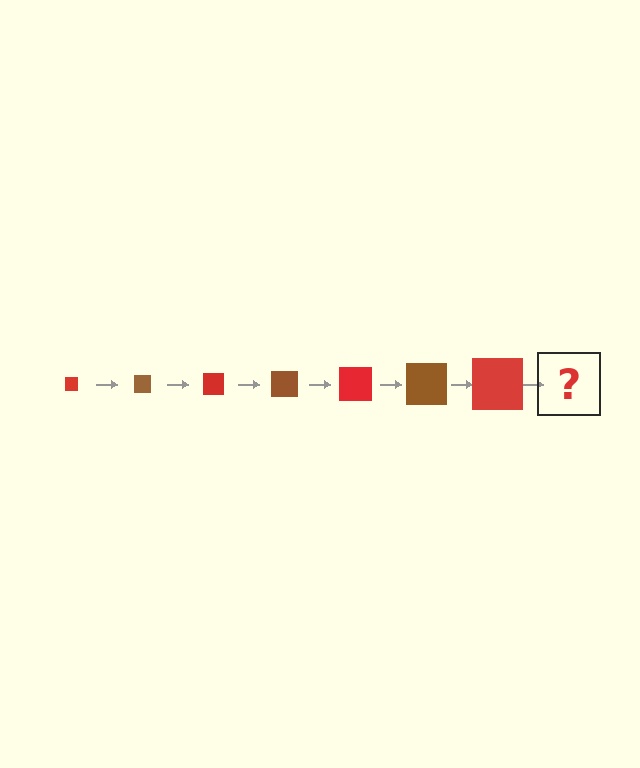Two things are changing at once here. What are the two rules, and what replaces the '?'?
The two rules are that the square grows larger each step and the color cycles through red and brown. The '?' should be a brown square, larger than the previous one.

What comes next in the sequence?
The next element should be a brown square, larger than the previous one.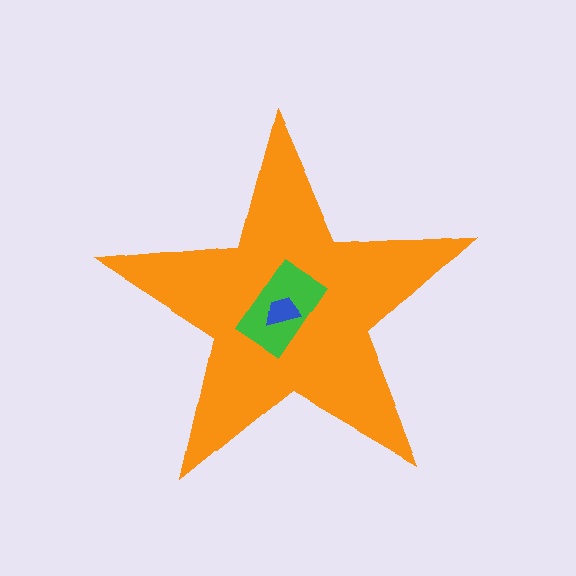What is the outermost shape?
The orange star.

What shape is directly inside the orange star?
The green rectangle.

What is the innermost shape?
The blue trapezoid.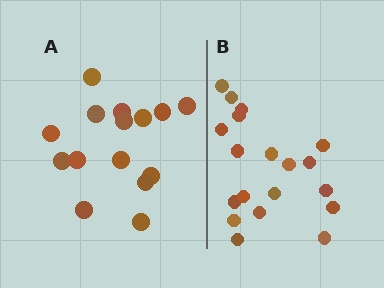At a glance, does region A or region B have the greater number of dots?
Region B (the right region) has more dots.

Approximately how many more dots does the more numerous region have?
Region B has about 4 more dots than region A.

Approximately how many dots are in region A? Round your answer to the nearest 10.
About 20 dots. (The exact count is 15, which rounds to 20.)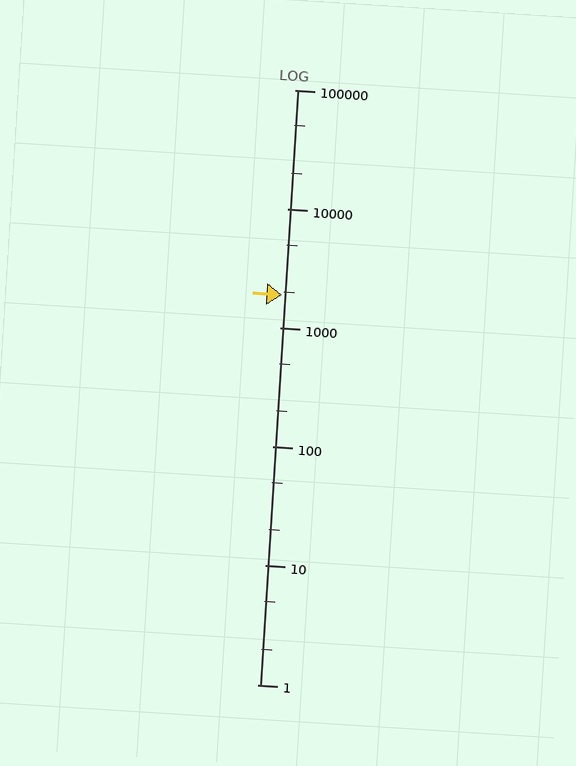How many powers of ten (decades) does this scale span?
The scale spans 5 decades, from 1 to 100000.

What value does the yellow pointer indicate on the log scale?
The pointer indicates approximately 1900.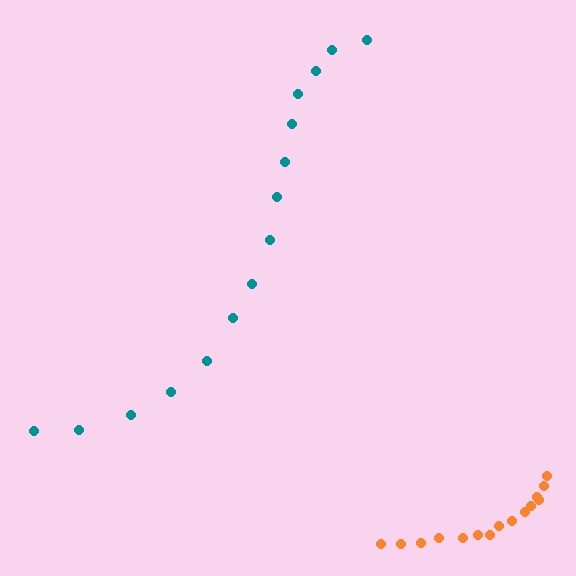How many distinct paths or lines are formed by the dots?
There are 2 distinct paths.